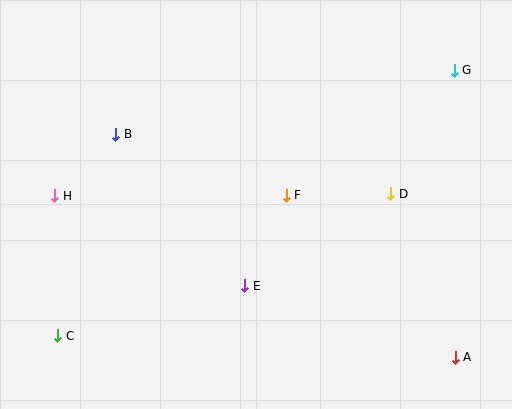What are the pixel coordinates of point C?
Point C is at (58, 336).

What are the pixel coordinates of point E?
Point E is at (245, 286).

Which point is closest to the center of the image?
Point F at (286, 195) is closest to the center.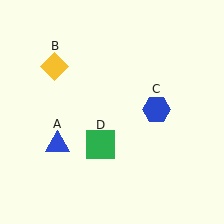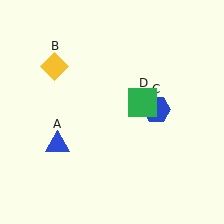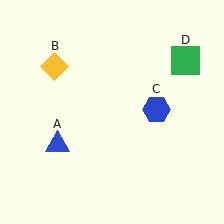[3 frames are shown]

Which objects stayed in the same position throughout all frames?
Blue triangle (object A) and yellow diamond (object B) and blue hexagon (object C) remained stationary.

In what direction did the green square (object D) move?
The green square (object D) moved up and to the right.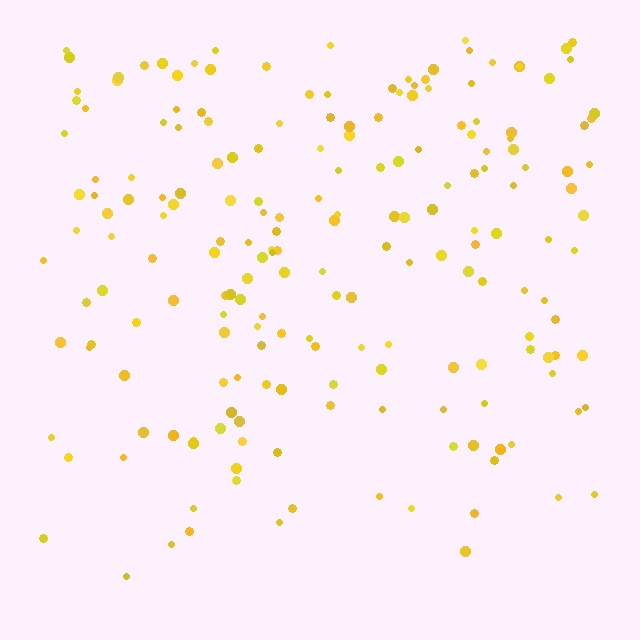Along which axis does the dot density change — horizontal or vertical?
Vertical.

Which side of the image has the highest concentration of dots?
The top.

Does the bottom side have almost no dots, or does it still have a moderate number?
Still a moderate number, just noticeably fewer than the top.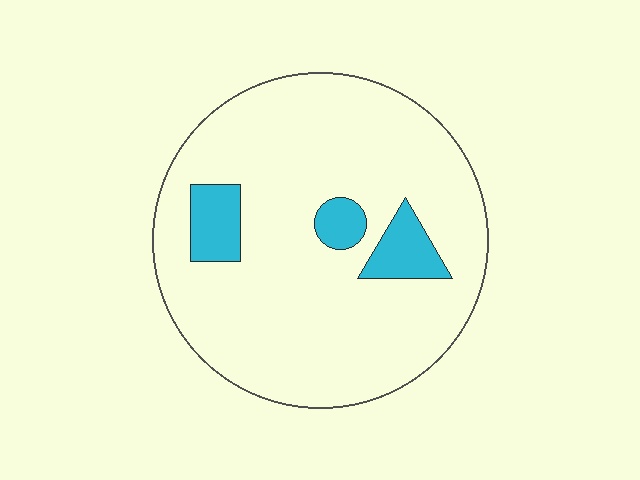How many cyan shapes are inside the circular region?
3.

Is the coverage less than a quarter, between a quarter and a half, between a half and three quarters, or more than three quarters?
Less than a quarter.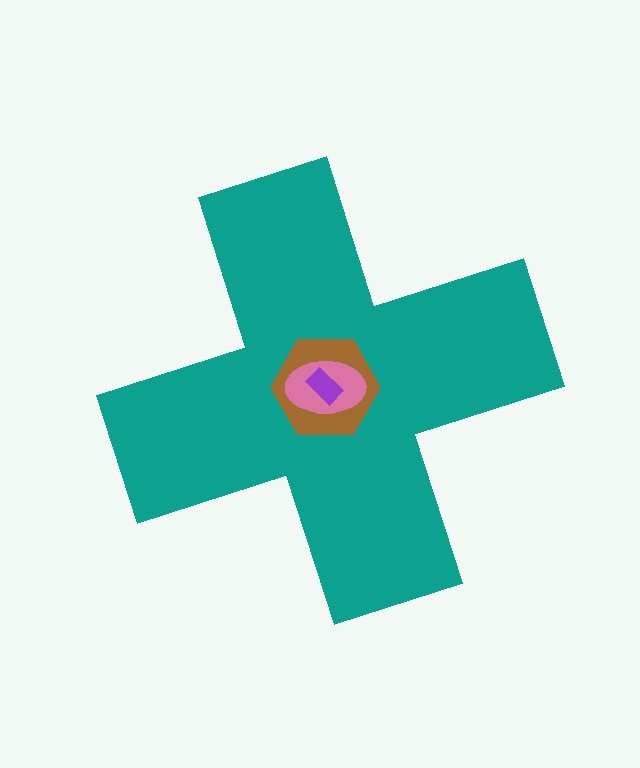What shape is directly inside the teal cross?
The brown hexagon.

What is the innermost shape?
The purple rectangle.